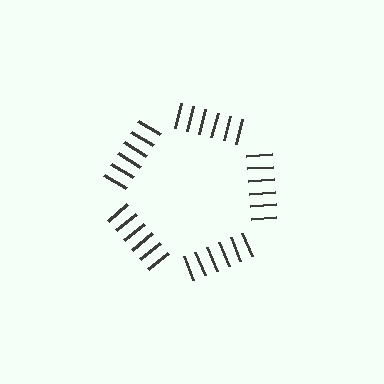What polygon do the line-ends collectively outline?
An illusory pentagon — the line segments terminate on its edges but no continuous stroke is drawn.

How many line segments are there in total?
30 — 6 along each of the 5 edges.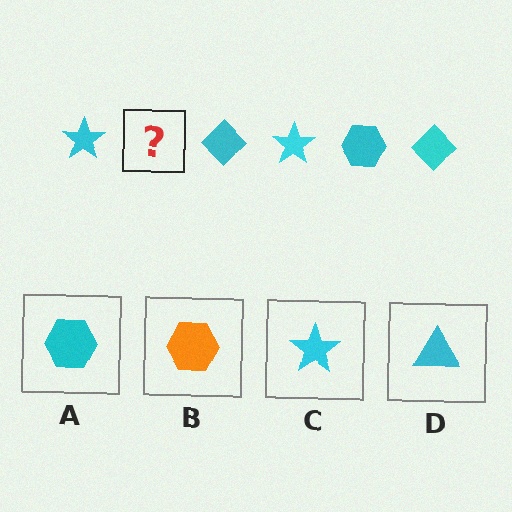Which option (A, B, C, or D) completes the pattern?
A.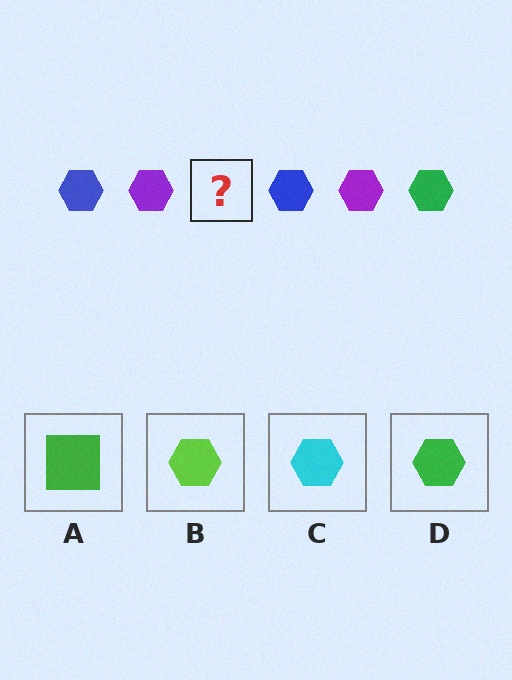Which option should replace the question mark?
Option D.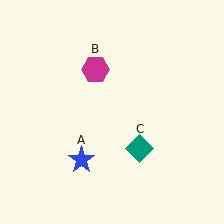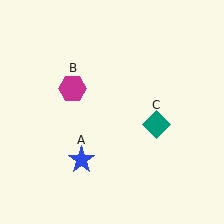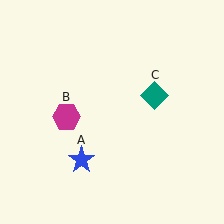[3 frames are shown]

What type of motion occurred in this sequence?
The magenta hexagon (object B), teal diamond (object C) rotated counterclockwise around the center of the scene.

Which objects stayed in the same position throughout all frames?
Blue star (object A) remained stationary.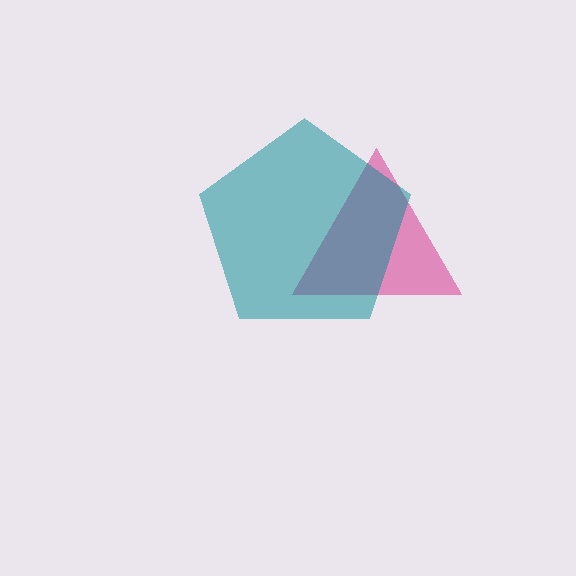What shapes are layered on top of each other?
The layered shapes are: a magenta triangle, a teal pentagon.